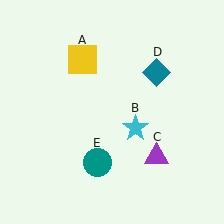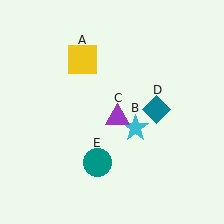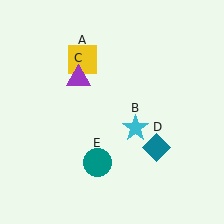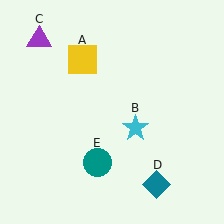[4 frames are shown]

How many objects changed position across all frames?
2 objects changed position: purple triangle (object C), teal diamond (object D).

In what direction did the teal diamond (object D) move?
The teal diamond (object D) moved down.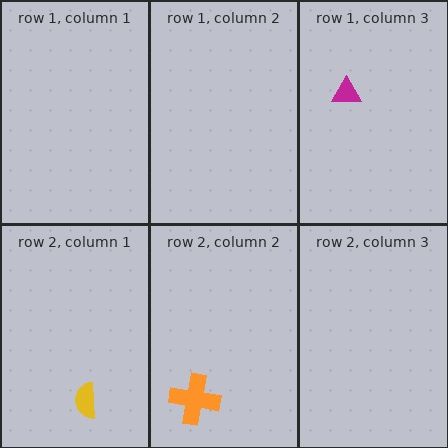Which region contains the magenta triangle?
The row 1, column 3 region.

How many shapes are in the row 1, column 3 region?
1.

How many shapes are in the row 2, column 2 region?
1.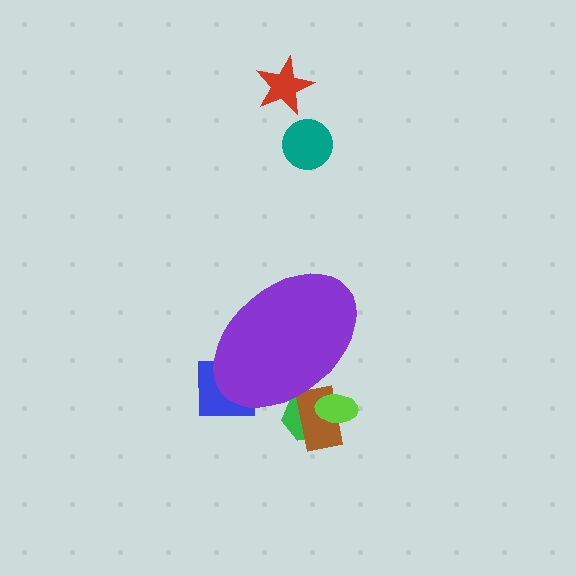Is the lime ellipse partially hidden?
Yes, the lime ellipse is partially hidden behind the purple ellipse.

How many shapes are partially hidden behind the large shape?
4 shapes are partially hidden.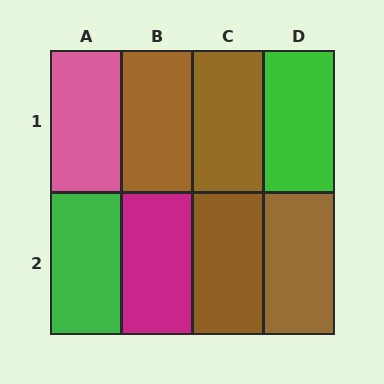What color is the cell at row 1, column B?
Brown.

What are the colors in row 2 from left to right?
Green, magenta, brown, brown.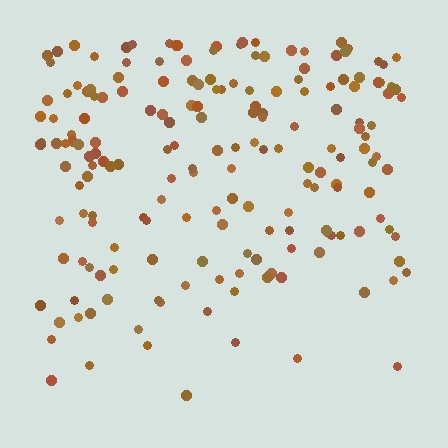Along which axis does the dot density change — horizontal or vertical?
Vertical.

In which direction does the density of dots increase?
From bottom to top, with the top side densest.